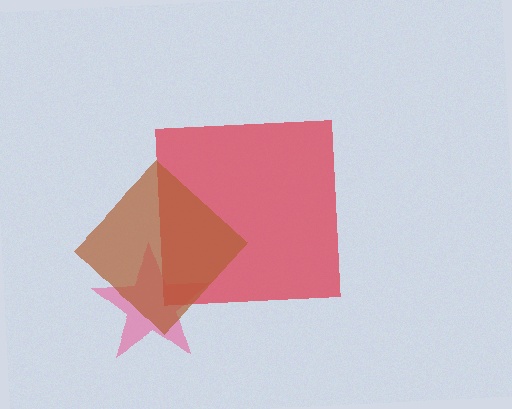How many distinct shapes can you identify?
There are 3 distinct shapes: a pink star, a red square, a brown diamond.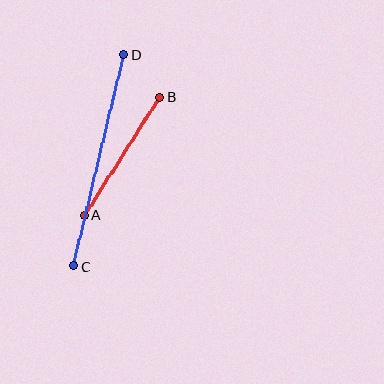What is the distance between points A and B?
The distance is approximately 140 pixels.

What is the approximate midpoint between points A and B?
The midpoint is at approximately (122, 156) pixels.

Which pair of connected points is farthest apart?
Points C and D are farthest apart.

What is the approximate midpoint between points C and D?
The midpoint is at approximately (99, 160) pixels.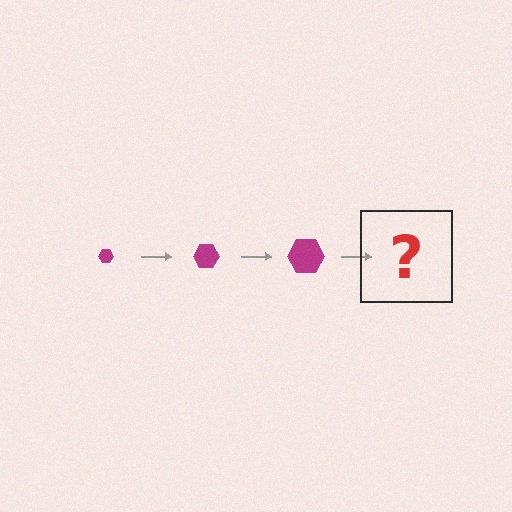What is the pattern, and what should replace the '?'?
The pattern is that the hexagon gets progressively larger each step. The '?' should be a magenta hexagon, larger than the previous one.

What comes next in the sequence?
The next element should be a magenta hexagon, larger than the previous one.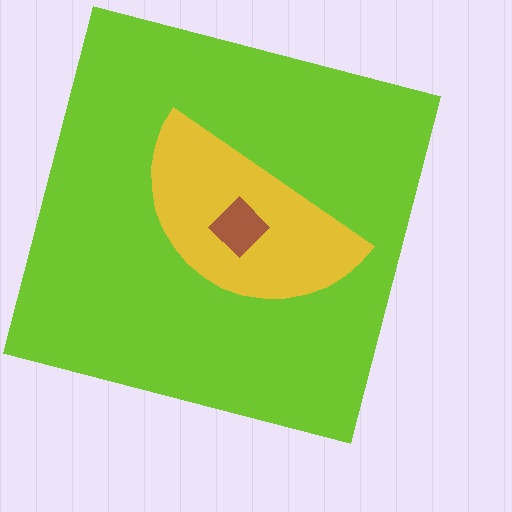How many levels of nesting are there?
3.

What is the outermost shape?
The lime square.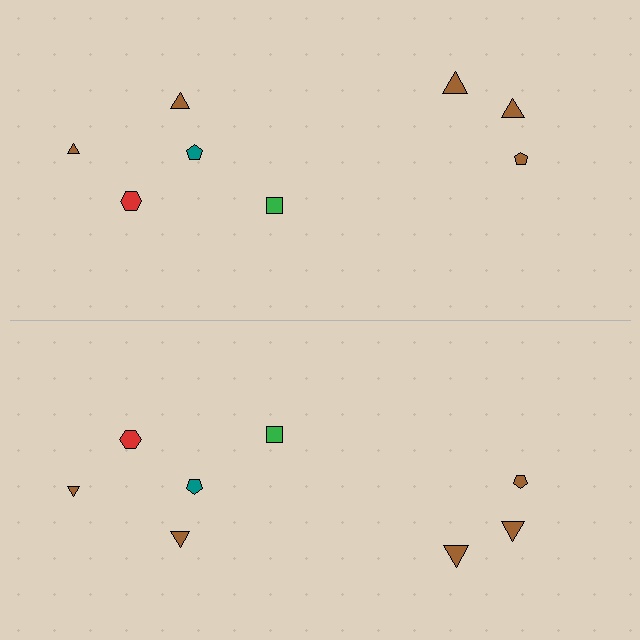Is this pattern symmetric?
Yes, this pattern has bilateral (reflection) symmetry.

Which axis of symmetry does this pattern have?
The pattern has a horizontal axis of symmetry running through the center of the image.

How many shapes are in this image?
There are 16 shapes in this image.